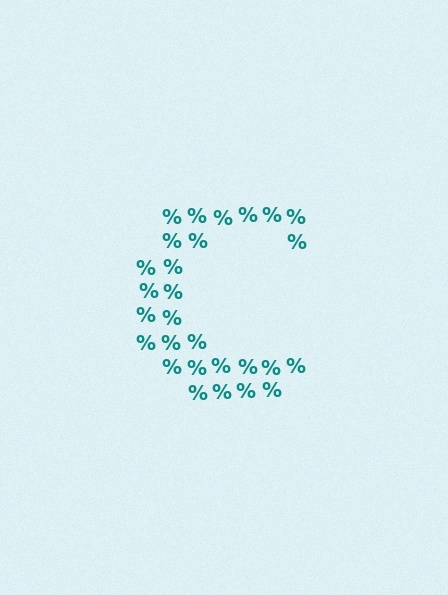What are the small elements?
The small elements are percent signs.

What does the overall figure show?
The overall figure shows the letter C.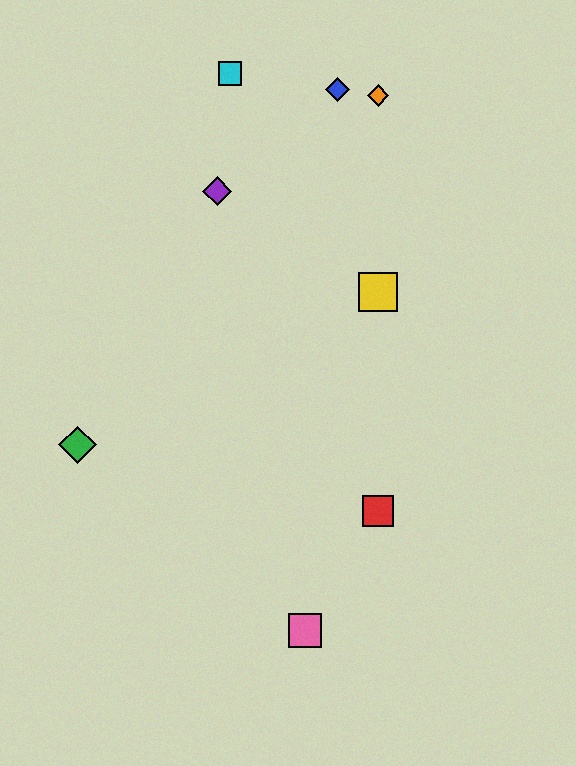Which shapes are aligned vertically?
The red square, the yellow square, the orange diamond are aligned vertically.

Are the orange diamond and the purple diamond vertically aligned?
No, the orange diamond is at x≈378 and the purple diamond is at x≈217.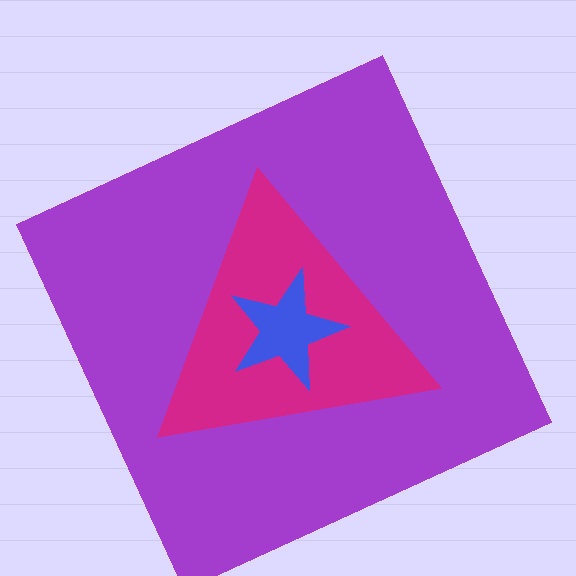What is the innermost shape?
The blue star.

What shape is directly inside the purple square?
The magenta triangle.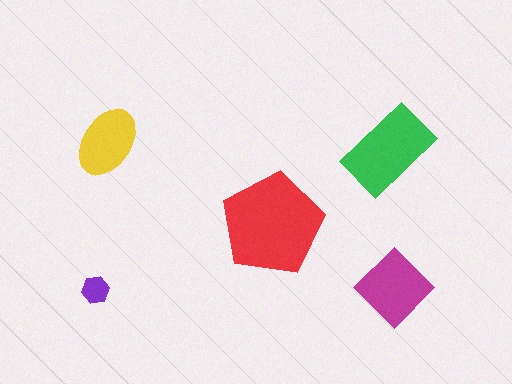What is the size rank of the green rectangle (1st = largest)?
2nd.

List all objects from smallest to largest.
The purple hexagon, the yellow ellipse, the magenta diamond, the green rectangle, the red pentagon.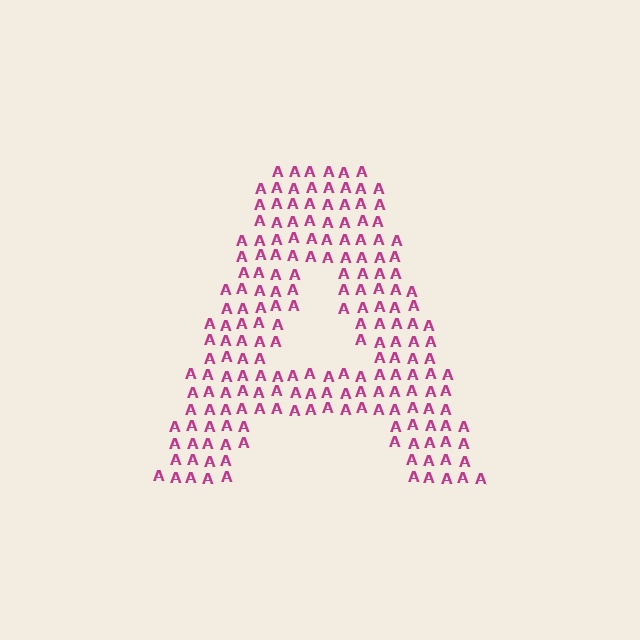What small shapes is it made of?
It is made of small letter A's.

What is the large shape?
The large shape is the letter A.